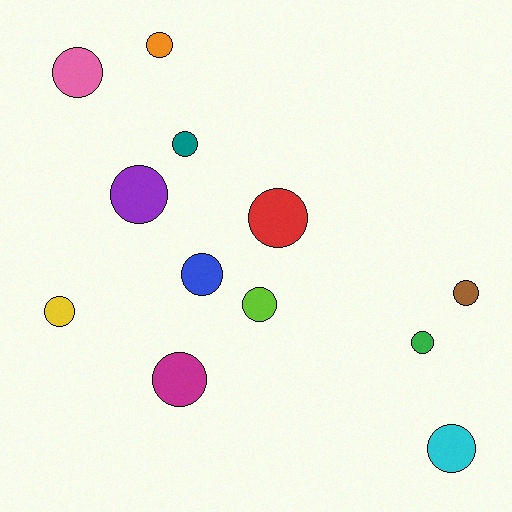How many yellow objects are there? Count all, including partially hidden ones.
There is 1 yellow object.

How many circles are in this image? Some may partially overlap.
There are 12 circles.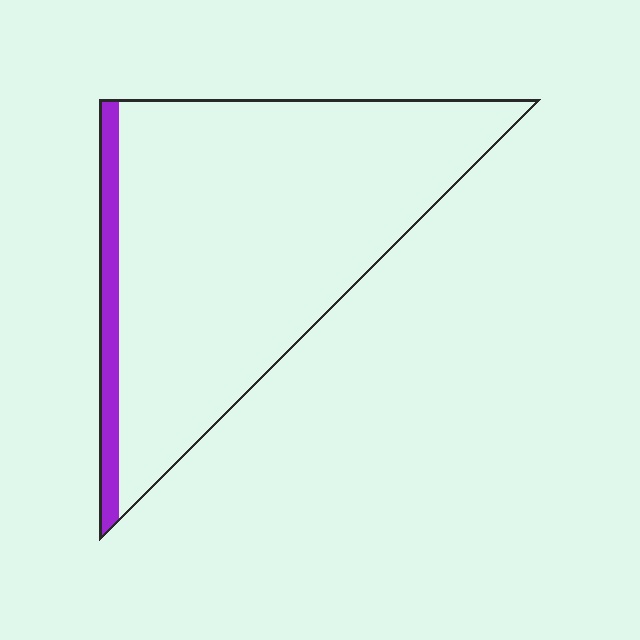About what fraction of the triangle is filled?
About one tenth (1/10).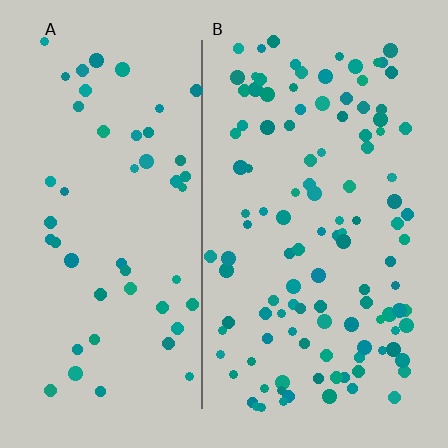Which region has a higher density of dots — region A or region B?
B (the right).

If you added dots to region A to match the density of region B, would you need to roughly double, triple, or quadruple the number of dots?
Approximately double.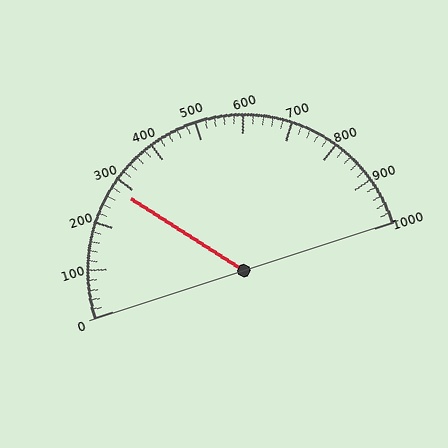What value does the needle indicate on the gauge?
The needle indicates approximately 280.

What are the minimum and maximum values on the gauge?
The gauge ranges from 0 to 1000.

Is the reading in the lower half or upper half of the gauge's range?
The reading is in the lower half of the range (0 to 1000).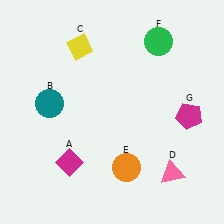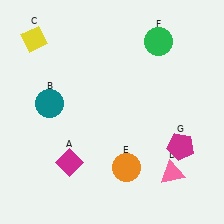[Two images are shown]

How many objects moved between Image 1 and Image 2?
2 objects moved between the two images.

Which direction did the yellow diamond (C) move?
The yellow diamond (C) moved left.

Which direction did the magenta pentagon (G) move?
The magenta pentagon (G) moved down.